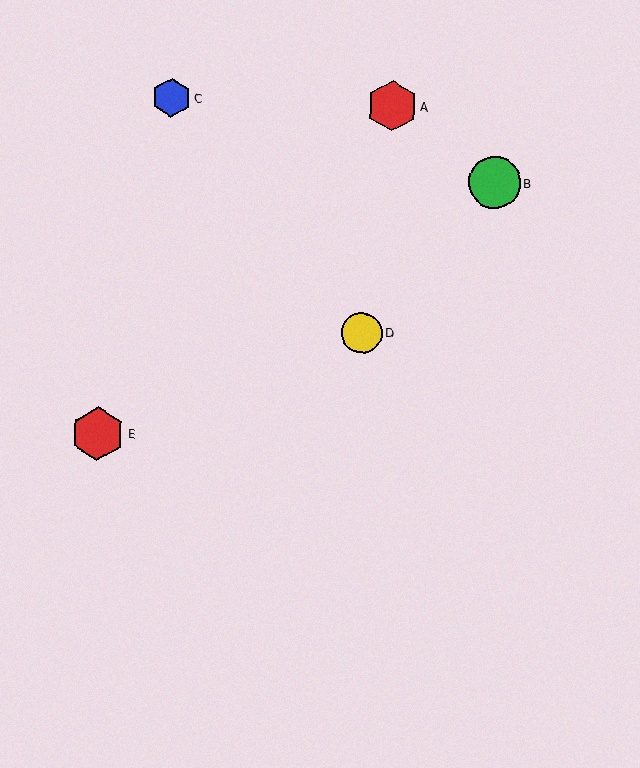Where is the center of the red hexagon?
The center of the red hexagon is at (392, 106).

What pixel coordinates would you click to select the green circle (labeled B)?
Click at (494, 183) to select the green circle B.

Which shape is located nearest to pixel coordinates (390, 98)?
The red hexagon (labeled A) at (392, 106) is nearest to that location.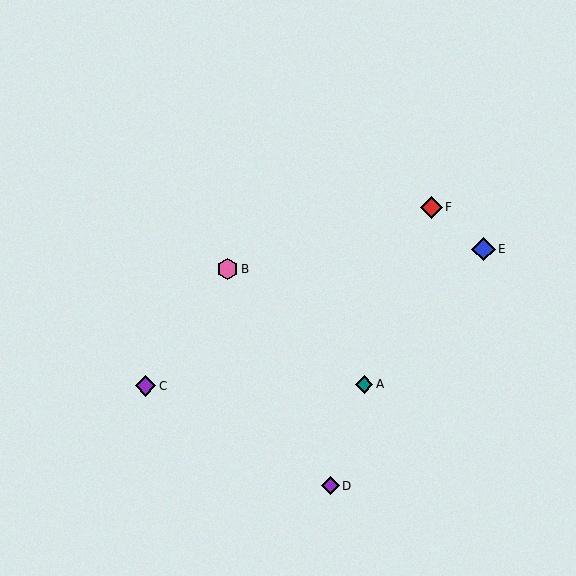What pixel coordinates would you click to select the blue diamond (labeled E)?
Click at (483, 249) to select the blue diamond E.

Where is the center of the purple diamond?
The center of the purple diamond is at (330, 486).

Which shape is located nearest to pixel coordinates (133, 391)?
The purple diamond (labeled C) at (146, 386) is nearest to that location.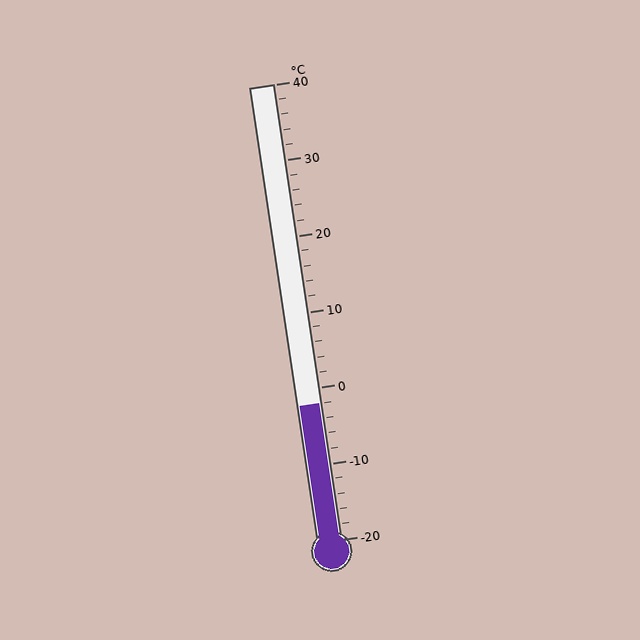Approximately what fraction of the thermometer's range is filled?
The thermometer is filled to approximately 30% of its range.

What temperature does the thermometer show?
The thermometer shows approximately -2°C.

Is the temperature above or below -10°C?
The temperature is above -10°C.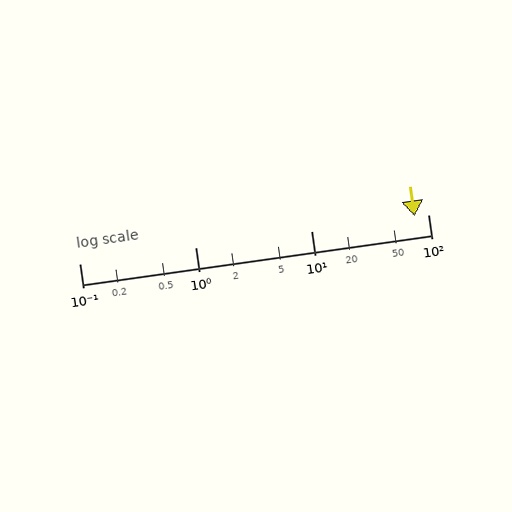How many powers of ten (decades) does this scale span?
The scale spans 3 decades, from 0.1 to 100.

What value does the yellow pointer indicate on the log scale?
The pointer indicates approximately 76.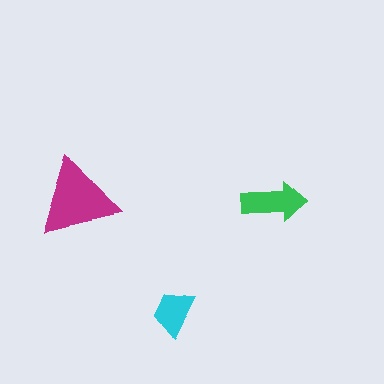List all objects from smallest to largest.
The cyan trapezoid, the green arrow, the magenta triangle.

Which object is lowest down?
The cyan trapezoid is bottommost.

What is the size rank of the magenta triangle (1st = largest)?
1st.